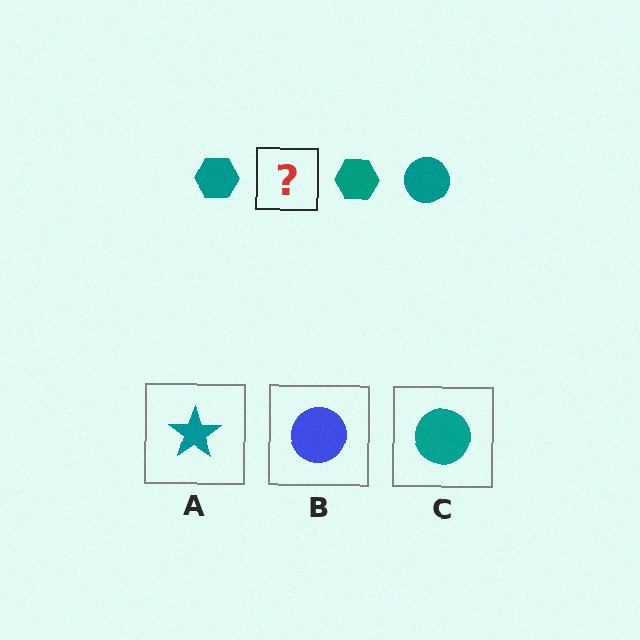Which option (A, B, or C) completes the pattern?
C.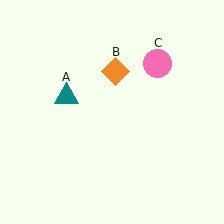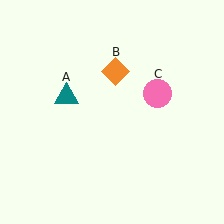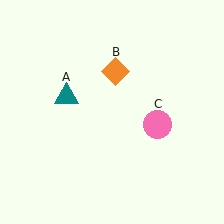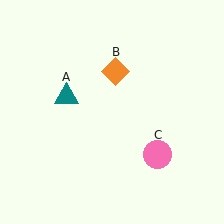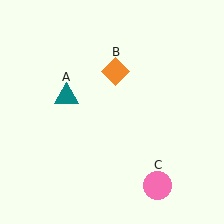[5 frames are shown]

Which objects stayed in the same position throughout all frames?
Teal triangle (object A) and orange diamond (object B) remained stationary.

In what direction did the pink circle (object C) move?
The pink circle (object C) moved down.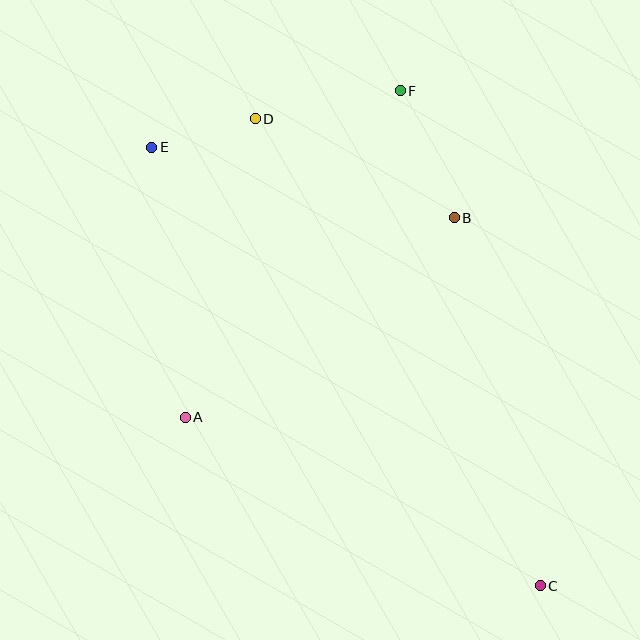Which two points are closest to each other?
Points D and E are closest to each other.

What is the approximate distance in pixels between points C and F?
The distance between C and F is approximately 514 pixels.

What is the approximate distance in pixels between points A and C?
The distance between A and C is approximately 393 pixels.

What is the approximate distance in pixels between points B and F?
The distance between B and F is approximately 138 pixels.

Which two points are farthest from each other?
Points C and E are farthest from each other.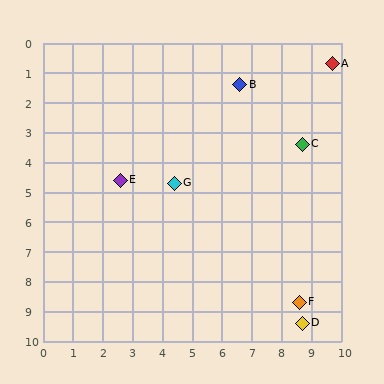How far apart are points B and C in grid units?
Points B and C are about 2.9 grid units apart.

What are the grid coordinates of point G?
Point G is at approximately (4.4, 4.7).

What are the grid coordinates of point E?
Point E is at approximately (2.6, 4.6).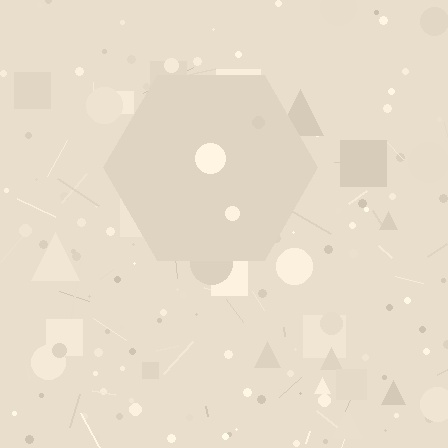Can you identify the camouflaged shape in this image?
The camouflaged shape is a hexagon.